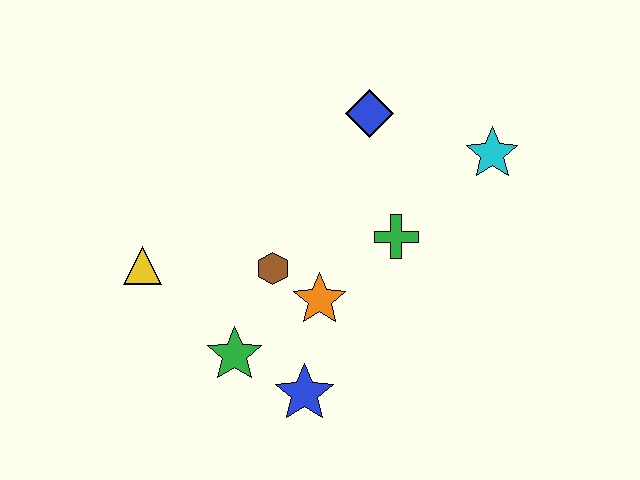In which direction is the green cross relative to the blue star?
The green cross is above the blue star.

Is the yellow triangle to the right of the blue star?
No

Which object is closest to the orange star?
The brown hexagon is closest to the orange star.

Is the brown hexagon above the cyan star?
No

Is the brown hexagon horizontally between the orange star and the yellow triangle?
Yes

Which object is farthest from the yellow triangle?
The cyan star is farthest from the yellow triangle.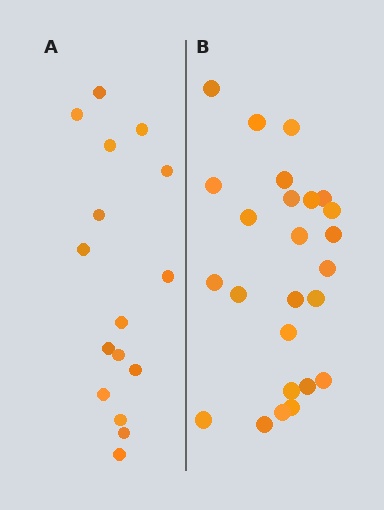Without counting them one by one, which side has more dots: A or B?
Region B (the right region) has more dots.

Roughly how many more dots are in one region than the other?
Region B has roughly 8 or so more dots than region A.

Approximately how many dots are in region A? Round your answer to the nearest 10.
About 20 dots. (The exact count is 16, which rounds to 20.)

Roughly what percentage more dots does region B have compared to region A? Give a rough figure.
About 55% more.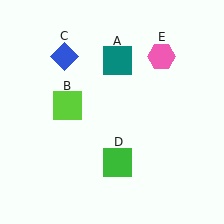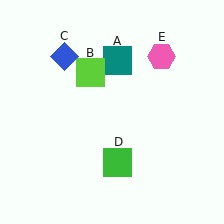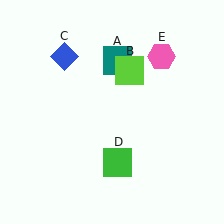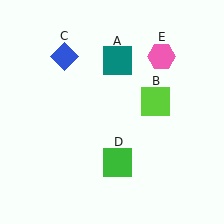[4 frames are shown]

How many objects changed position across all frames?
1 object changed position: lime square (object B).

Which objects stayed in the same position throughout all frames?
Teal square (object A) and blue diamond (object C) and green square (object D) and pink hexagon (object E) remained stationary.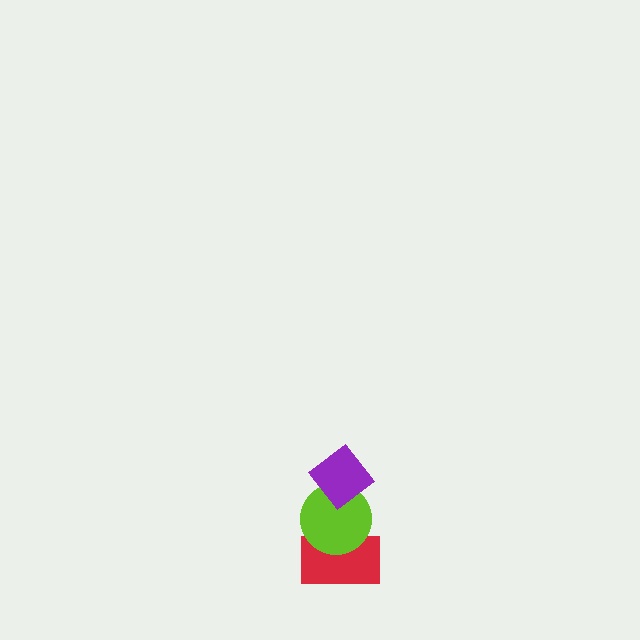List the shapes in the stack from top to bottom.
From top to bottom: the purple diamond, the lime circle, the red rectangle.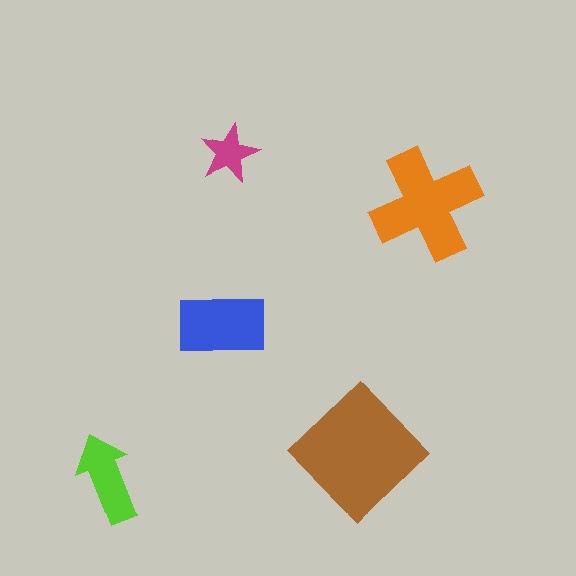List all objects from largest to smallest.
The brown diamond, the orange cross, the blue rectangle, the lime arrow, the magenta star.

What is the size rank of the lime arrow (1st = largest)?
4th.